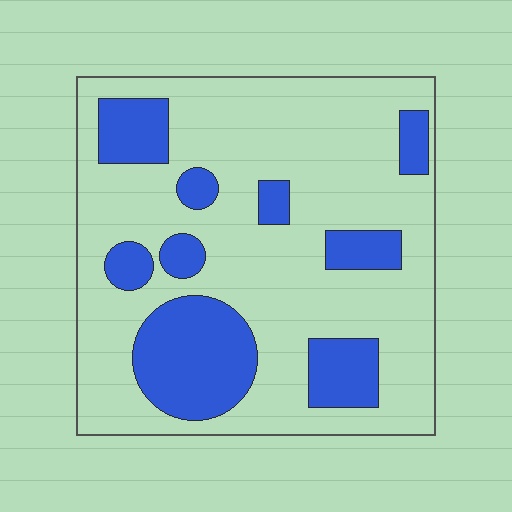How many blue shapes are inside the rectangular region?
9.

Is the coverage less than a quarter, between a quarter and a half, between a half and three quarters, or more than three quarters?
Between a quarter and a half.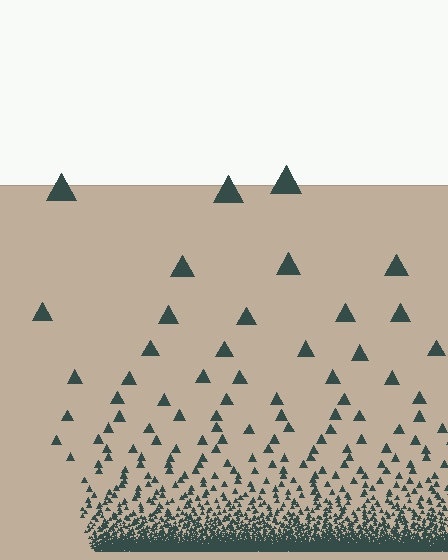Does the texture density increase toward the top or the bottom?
Density increases toward the bottom.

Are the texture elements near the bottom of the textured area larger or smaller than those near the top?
Smaller. The gradient is inverted — elements near the bottom are smaller and denser.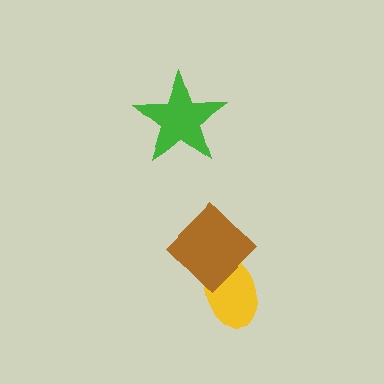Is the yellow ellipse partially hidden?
Yes, it is partially covered by another shape.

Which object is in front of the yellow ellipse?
The brown diamond is in front of the yellow ellipse.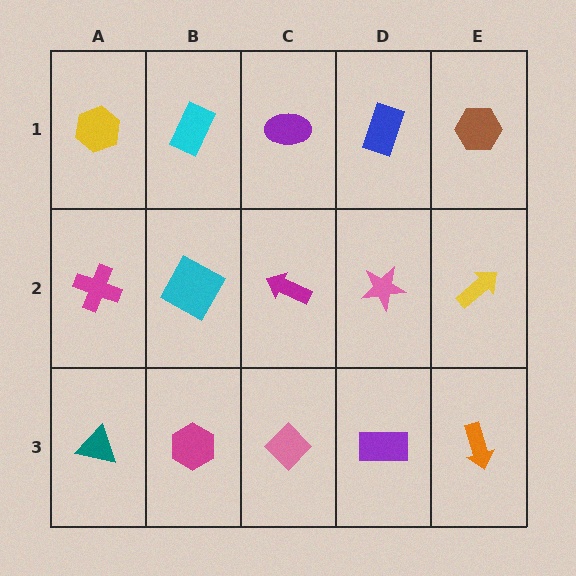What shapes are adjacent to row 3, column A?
A magenta cross (row 2, column A), a magenta hexagon (row 3, column B).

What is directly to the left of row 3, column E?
A purple rectangle.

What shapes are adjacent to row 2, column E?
A brown hexagon (row 1, column E), an orange arrow (row 3, column E), a pink star (row 2, column D).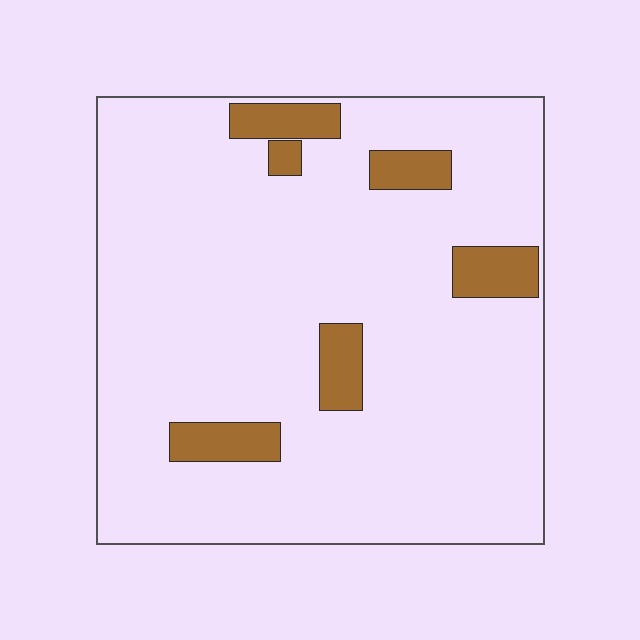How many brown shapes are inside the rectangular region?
6.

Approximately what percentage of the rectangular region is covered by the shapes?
Approximately 10%.